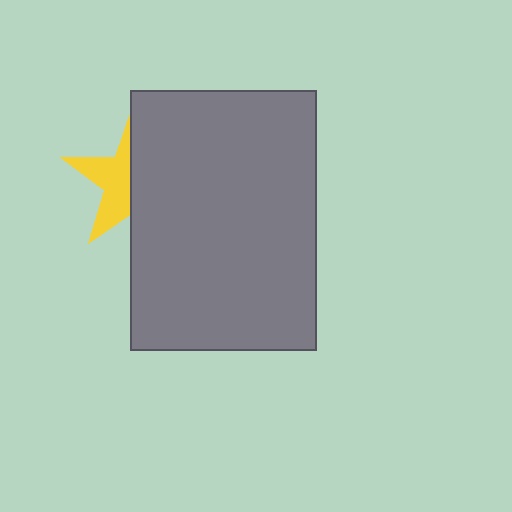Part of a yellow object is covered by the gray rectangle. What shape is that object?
It is a star.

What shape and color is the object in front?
The object in front is a gray rectangle.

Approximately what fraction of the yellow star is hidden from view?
Roughly 57% of the yellow star is hidden behind the gray rectangle.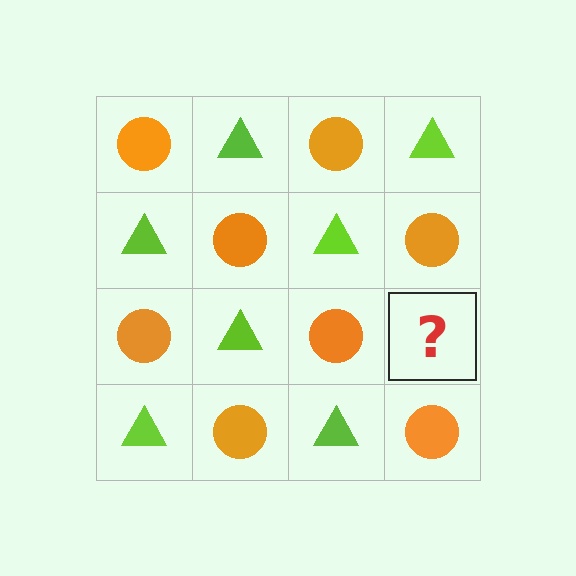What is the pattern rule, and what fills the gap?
The rule is that it alternates orange circle and lime triangle in a checkerboard pattern. The gap should be filled with a lime triangle.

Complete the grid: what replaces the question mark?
The question mark should be replaced with a lime triangle.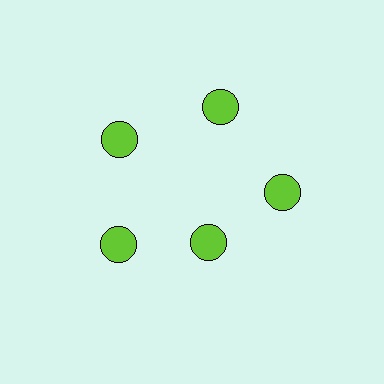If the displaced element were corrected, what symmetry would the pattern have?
It would have 5-fold rotational symmetry — the pattern would map onto itself every 72 degrees.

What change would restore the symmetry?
The symmetry would be restored by moving it outward, back onto the ring so that all 5 circles sit at equal angles and equal distance from the center.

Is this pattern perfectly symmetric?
No. The 5 lime circles are arranged in a ring, but one element near the 5 o'clock position is pulled inward toward the center, breaking the 5-fold rotational symmetry.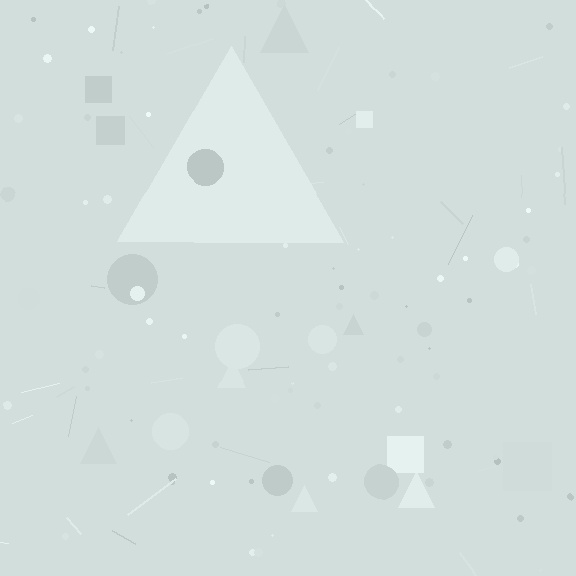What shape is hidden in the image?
A triangle is hidden in the image.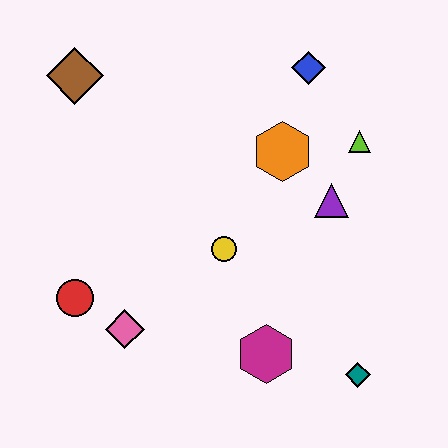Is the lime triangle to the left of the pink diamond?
No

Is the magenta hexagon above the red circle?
No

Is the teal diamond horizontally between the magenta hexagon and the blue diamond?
No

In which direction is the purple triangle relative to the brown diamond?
The purple triangle is to the right of the brown diamond.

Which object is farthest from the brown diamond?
The teal diamond is farthest from the brown diamond.